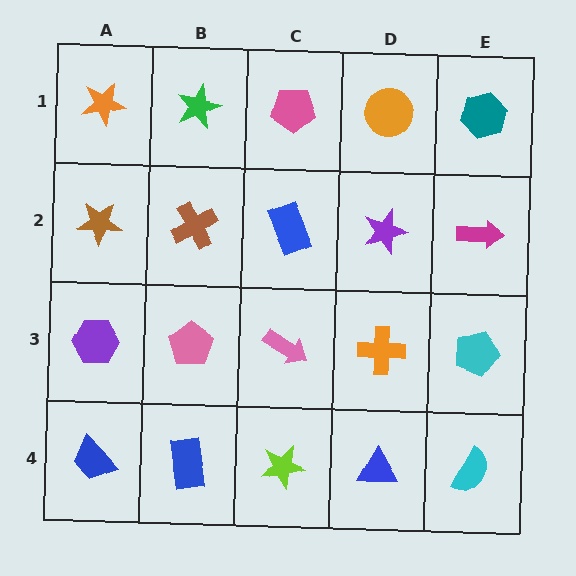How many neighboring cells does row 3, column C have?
4.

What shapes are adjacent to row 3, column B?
A brown cross (row 2, column B), a blue rectangle (row 4, column B), a purple hexagon (row 3, column A), a pink arrow (row 3, column C).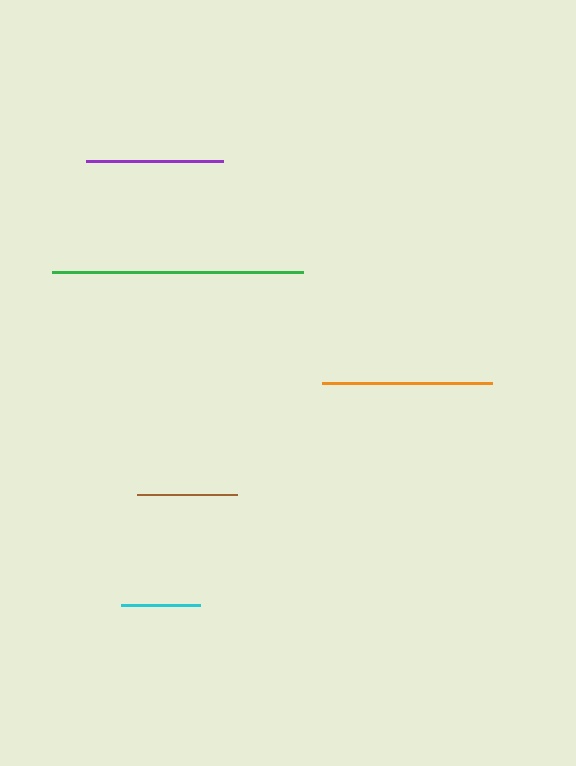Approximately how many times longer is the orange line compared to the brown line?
The orange line is approximately 1.7 times the length of the brown line.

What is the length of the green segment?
The green segment is approximately 251 pixels long.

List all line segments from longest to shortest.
From longest to shortest: green, orange, purple, brown, cyan.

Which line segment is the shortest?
The cyan line is the shortest at approximately 79 pixels.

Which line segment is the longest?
The green line is the longest at approximately 251 pixels.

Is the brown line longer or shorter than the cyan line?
The brown line is longer than the cyan line.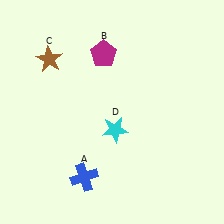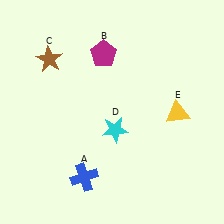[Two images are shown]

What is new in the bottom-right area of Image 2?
A yellow triangle (E) was added in the bottom-right area of Image 2.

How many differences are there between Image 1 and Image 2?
There is 1 difference between the two images.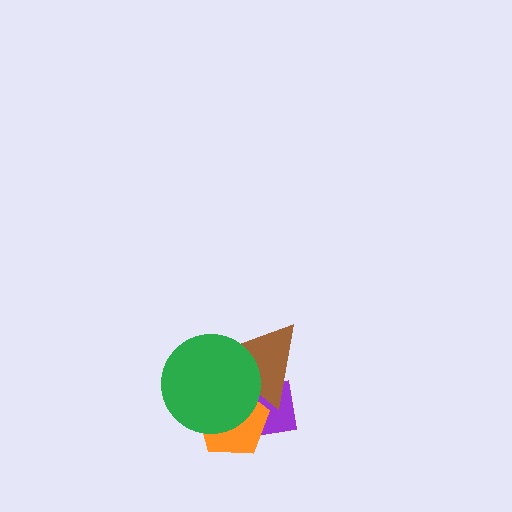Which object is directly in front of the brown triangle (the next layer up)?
The orange pentagon is directly in front of the brown triangle.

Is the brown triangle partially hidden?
Yes, it is partially covered by another shape.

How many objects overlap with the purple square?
3 objects overlap with the purple square.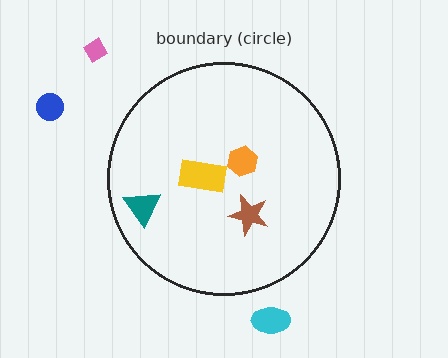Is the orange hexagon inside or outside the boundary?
Inside.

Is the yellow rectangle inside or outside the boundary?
Inside.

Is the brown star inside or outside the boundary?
Inside.